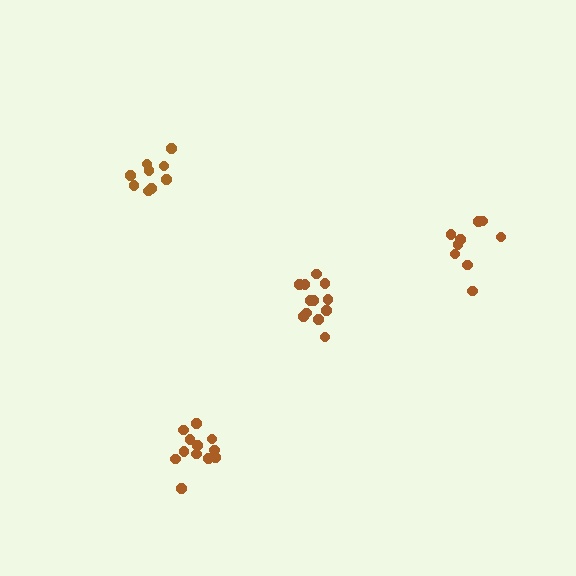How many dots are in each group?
Group 1: 13 dots, Group 2: 9 dots, Group 3: 12 dots, Group 4: 9 dots (43 total).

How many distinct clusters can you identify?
There are 4 distinct clusters.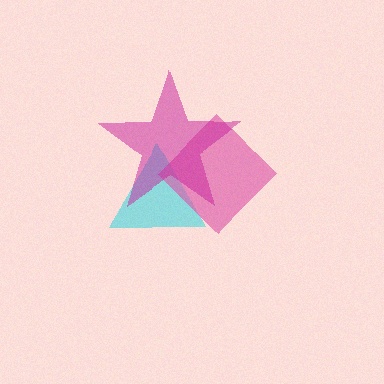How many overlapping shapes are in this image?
There are 3 overlapping shapes in the image.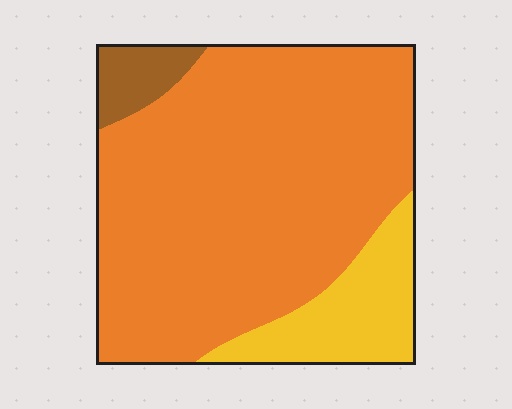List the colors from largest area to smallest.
From largest to smallest: orange, yellow, brown.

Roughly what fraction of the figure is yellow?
Yellow takes up less than a quarter of the figure.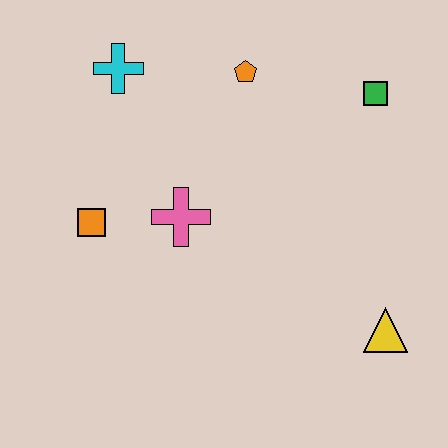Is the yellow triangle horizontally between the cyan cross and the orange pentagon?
No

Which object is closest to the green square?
The orange pentagon is closest to the green square.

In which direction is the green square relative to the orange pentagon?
The green square is to the right of the orange pentagon.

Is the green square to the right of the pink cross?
Yes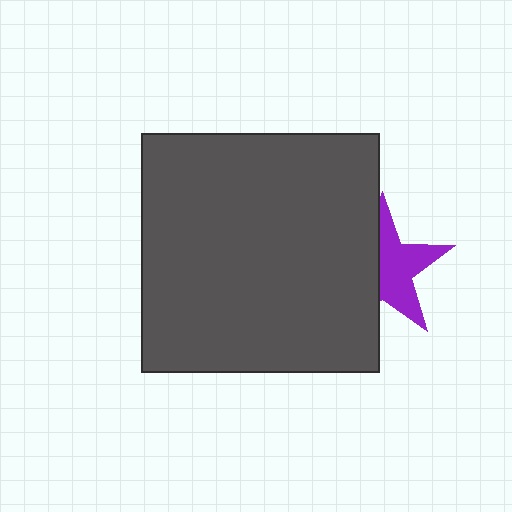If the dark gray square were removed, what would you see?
You would see the complete purple star.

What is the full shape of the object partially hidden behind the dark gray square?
The partially hidden object is a purple star.